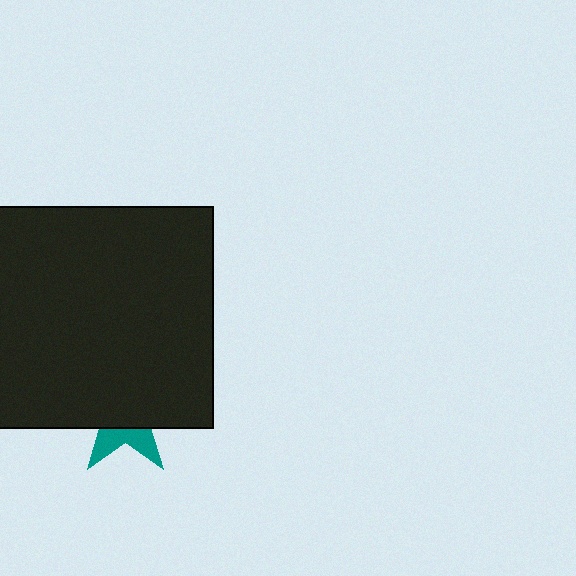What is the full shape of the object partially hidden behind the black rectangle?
The partially hidden object is a teal star.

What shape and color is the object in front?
The object in front is a black rectangle.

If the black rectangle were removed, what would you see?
You would see the complete teal star.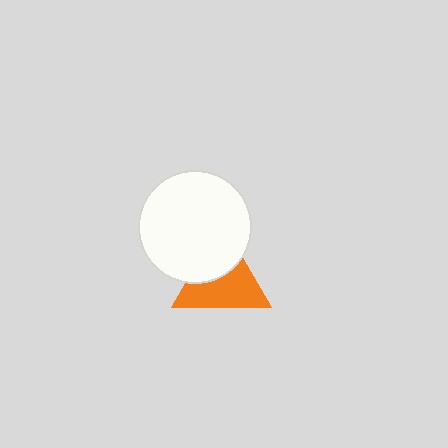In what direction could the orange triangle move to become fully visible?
The orange triangle could move down. That would shift it out from behind the white circle entirely.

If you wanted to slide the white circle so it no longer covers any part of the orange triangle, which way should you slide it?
Slide it up — that is the most direct way to separate the two shapes.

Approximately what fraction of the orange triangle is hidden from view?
Roughly 40% of the orange triangle is hidden behind the white circle.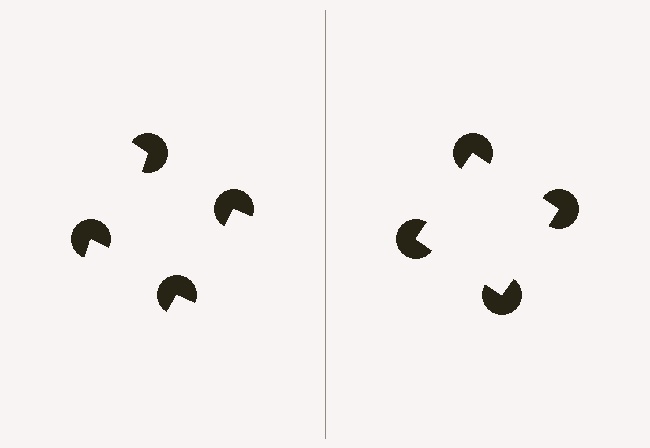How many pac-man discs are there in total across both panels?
8 — 4 on each side.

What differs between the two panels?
The pac-man discs are positioned identically on both sides; only the wedge orientations differ. On the right they align to a square; on the left they are misaligned.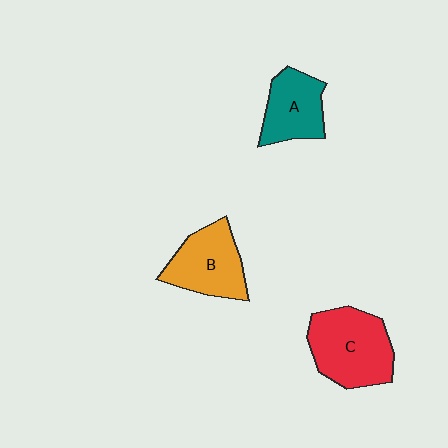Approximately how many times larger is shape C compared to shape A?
Approximately 1.4 times.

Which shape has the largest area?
Shape C (red).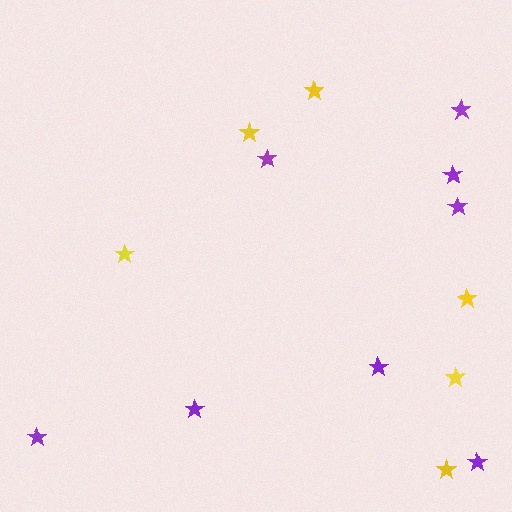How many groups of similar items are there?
There are 2 groups: one group of purple stars (8) and one group of yellow stars (6).